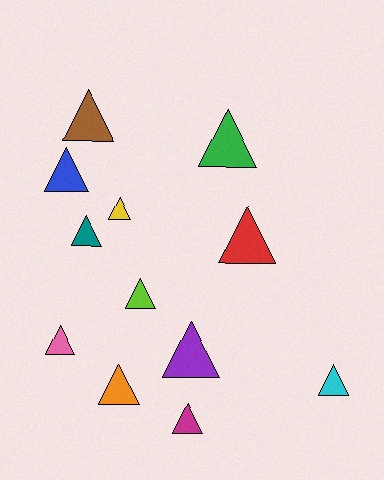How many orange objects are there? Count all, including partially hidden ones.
There is 1 orange object.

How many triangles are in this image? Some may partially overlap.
There are 12 triangles.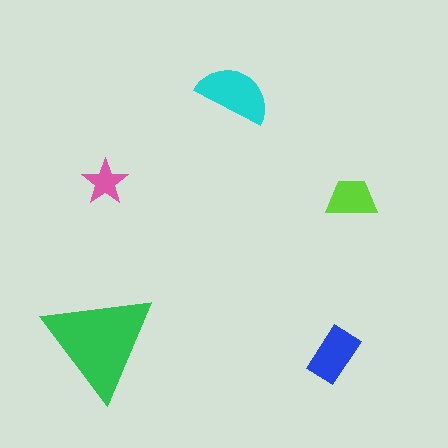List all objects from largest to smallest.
The green triangle, the cyan semicircle, the blue rectangle, the lime trapezoid, the pink star.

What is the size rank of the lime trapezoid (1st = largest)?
4th.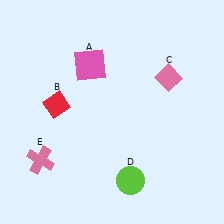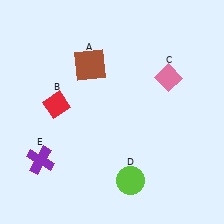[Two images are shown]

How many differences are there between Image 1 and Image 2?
There are 2 differences between the two images.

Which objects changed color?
A changed from pink to brown. E changed from pink to purple.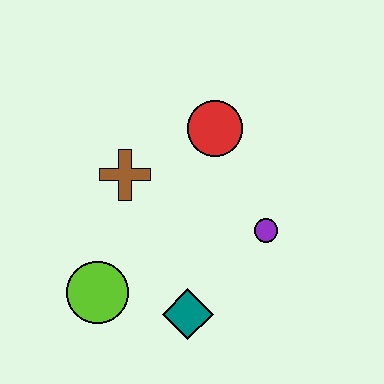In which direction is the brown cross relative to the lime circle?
The brown cross is above the lime circle.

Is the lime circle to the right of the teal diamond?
No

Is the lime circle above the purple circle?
No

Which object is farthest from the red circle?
The lime circle is farthest from the red circle.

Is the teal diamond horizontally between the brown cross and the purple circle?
Yes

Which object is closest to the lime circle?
The teal diamond is closest to the lime circle.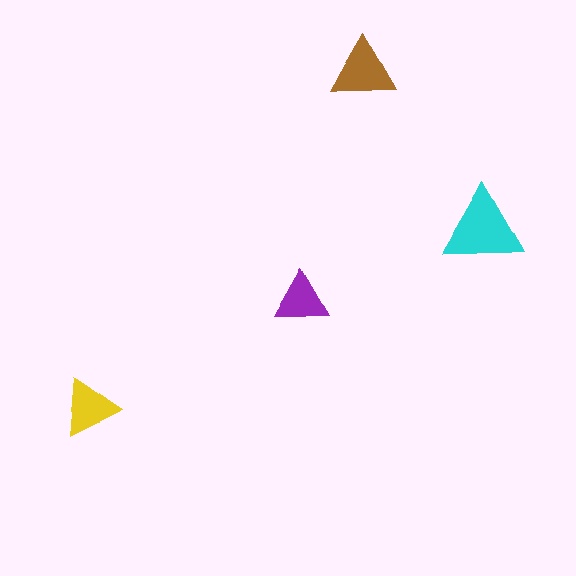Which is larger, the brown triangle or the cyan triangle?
The cyan one.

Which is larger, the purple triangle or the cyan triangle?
The cyan one.